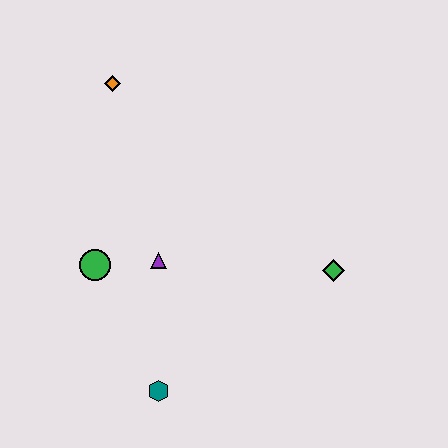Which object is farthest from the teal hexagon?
The orange diamond is farthest from the teal hexagon.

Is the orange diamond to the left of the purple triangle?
Yes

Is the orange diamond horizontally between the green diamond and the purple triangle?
No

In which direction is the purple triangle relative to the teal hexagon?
The purple triangle is above the teal hexagon.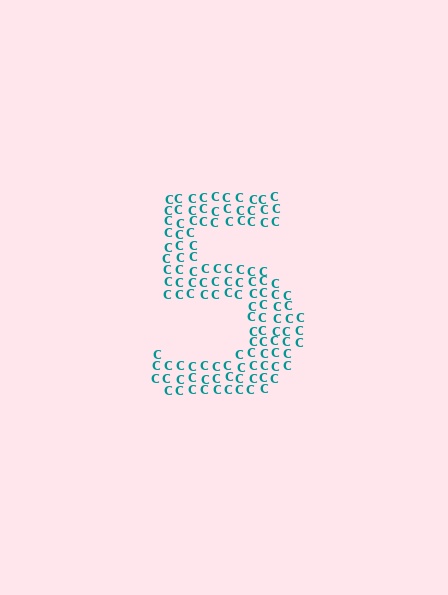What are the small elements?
The small elements are letter C's.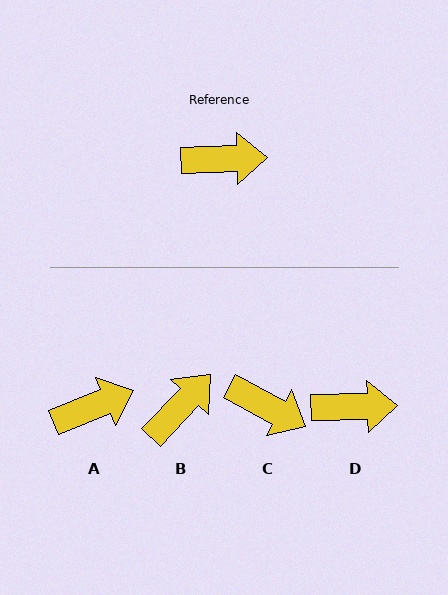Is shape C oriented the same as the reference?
No, it is off by about 30 degrees.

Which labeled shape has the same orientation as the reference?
D.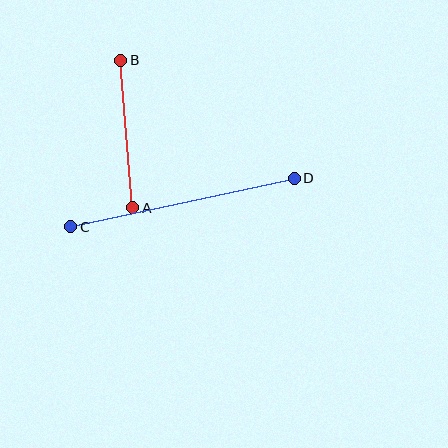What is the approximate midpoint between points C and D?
The midpoint is at approximately (183, 203) pixels.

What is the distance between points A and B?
The distance is approximately 148 pixels.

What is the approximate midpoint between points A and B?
The midpoint is at approximately (127, 134) pixels.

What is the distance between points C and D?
The distance is approximately 228 pixels.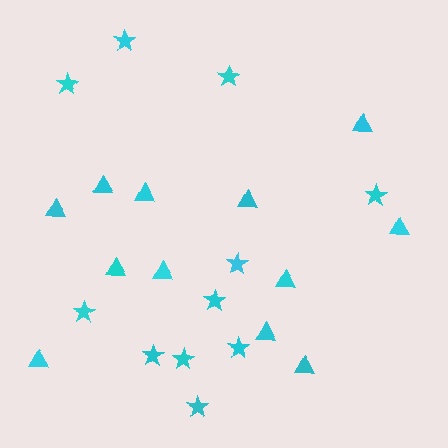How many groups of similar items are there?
There are 2 groups: one group of stars (11) and one group of triangles (12).